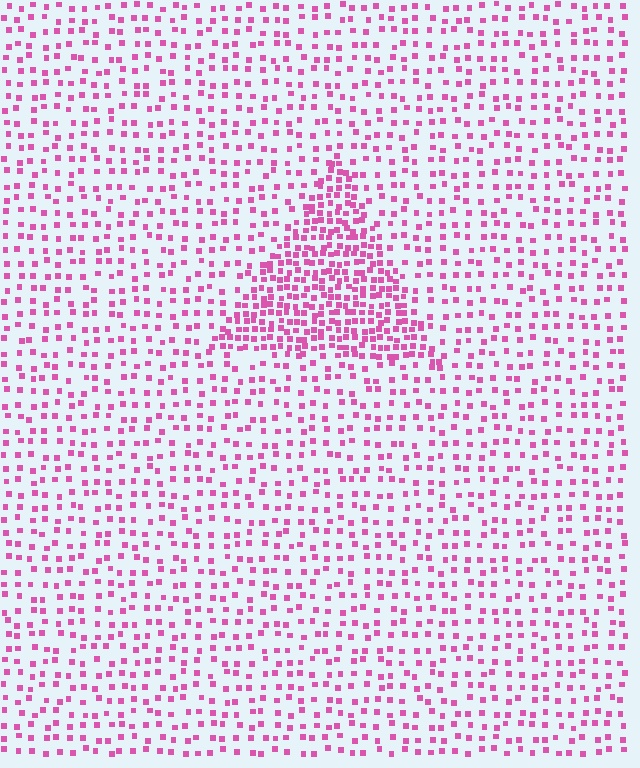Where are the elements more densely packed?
The elements are more densely packed inside the triangle boundary.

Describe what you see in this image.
The image contains small pink elements arranged at two different densities. A triangle-shaped region is visible where the elements are more densely packed than the surrounding area.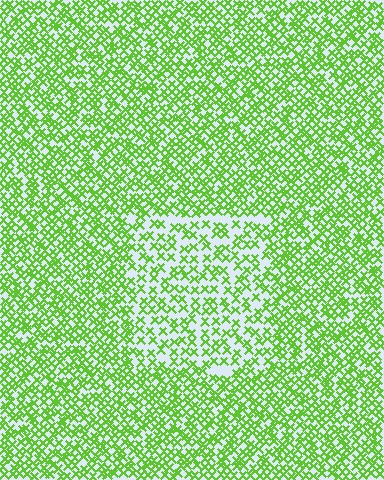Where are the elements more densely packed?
The elements are more densely packed outside the rectangle boundary.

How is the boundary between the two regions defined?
The boundary is defined by a change in element density (approximately 1.7x ratio). All elements are the same color, size, and shape.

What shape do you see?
I see a rectangle.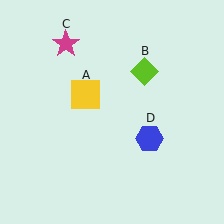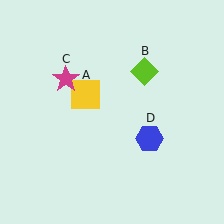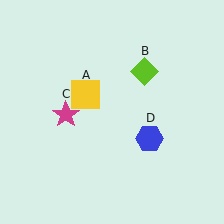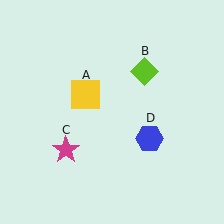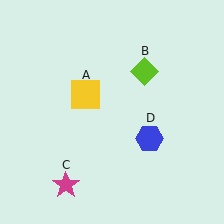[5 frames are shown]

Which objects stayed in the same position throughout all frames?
Yellow square (object A) and lime diamond (object B) and blue hexagon (object D) remained stationary.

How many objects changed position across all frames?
1 object changed position: magenta star (object C).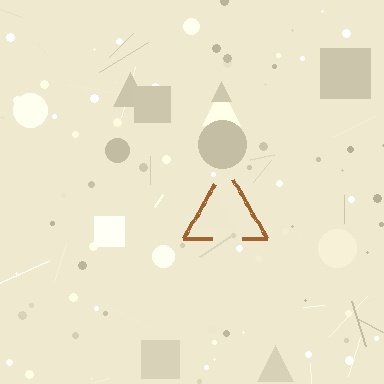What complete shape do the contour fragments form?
The contour fragments form a triangle.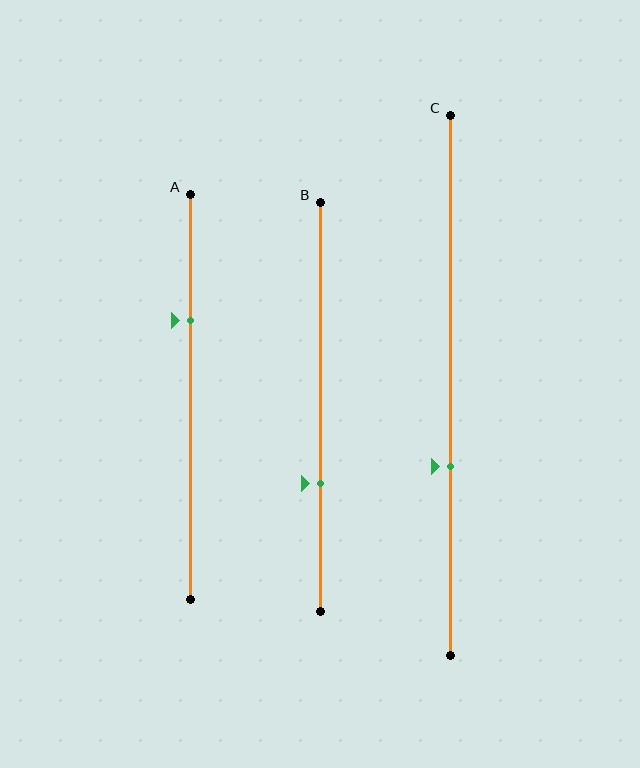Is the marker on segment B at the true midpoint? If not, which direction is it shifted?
No, the marker on segment B is shifted downward by about 19% of the segment length.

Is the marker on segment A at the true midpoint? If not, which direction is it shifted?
No, the marker on segment A is shifted upward by about 19% of the segment length.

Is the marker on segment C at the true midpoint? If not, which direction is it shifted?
No, the marker on segment C is shifted downward by about 15% of the segment length.